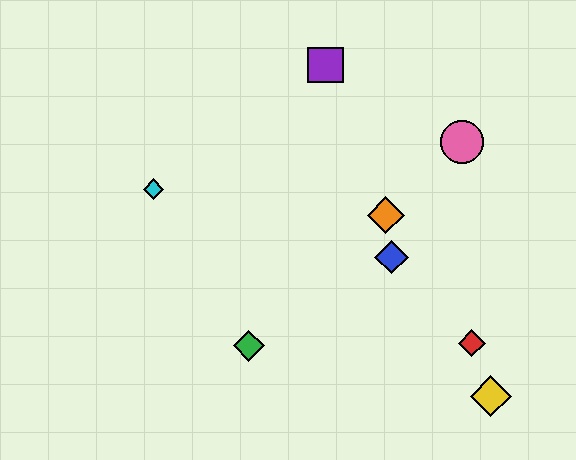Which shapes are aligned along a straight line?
The green diamond, the orange diamond, the pink circle are aligned along a straight line.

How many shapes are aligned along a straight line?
3 shapes (the green diamond, the orange diamond, the pink circle) are aligned along a straight line.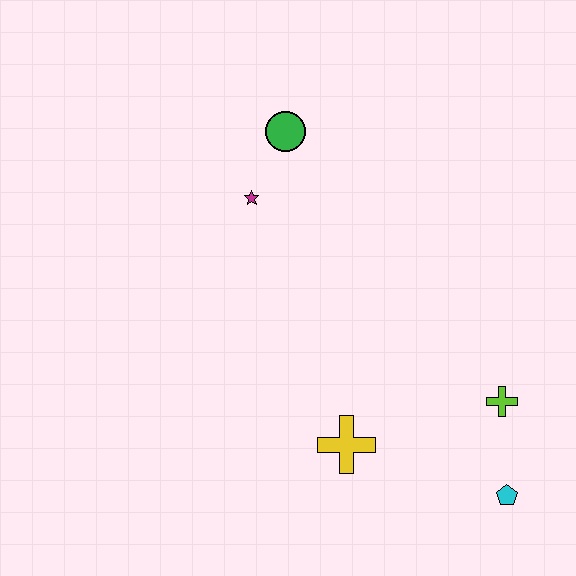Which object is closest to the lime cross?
The cyan pentagon is closest to the lime cross.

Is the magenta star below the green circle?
Yes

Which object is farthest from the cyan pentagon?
The green circle is farthest from the cyan pentagon.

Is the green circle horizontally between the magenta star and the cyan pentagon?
Yes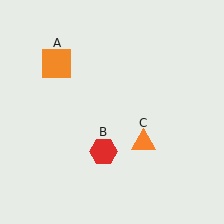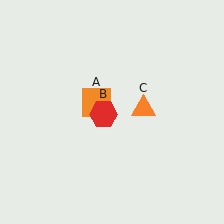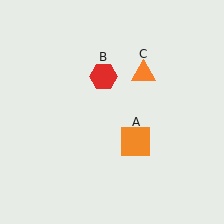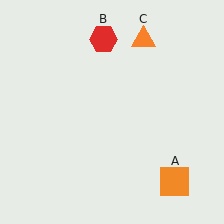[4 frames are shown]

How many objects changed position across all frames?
3 objects changed position: orange square (object A), red hexagon (object B), orange triangle (object C).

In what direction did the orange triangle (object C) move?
The orange triangle (object C) moved up.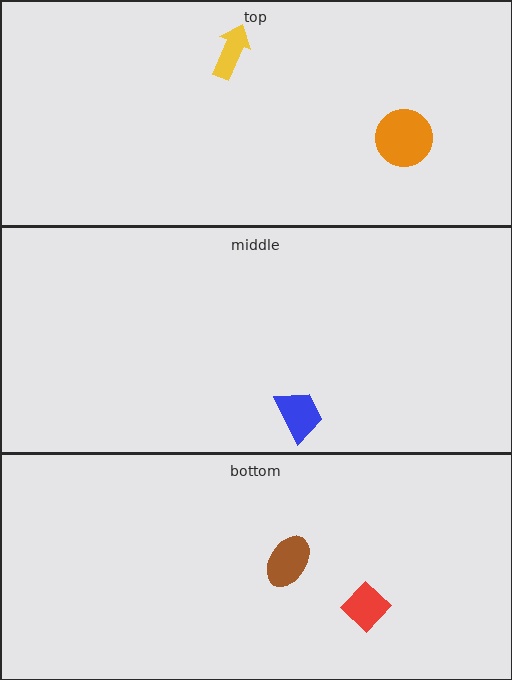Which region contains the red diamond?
The bottom region.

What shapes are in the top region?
The yellow arrow, the orange circle.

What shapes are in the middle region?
The blue trapezoid.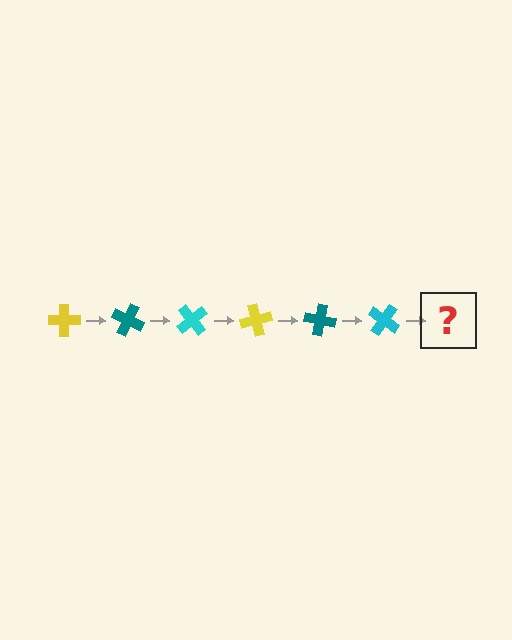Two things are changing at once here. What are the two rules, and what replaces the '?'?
The two rules are that it rotates 25 degrees each step and the color cycles through yellow, teal, and cyan. The '?' should be a yellow cross, rotated 150 degrees from the start.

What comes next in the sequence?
The next element should be a yellow cross, rotated 150 degrees from the start.